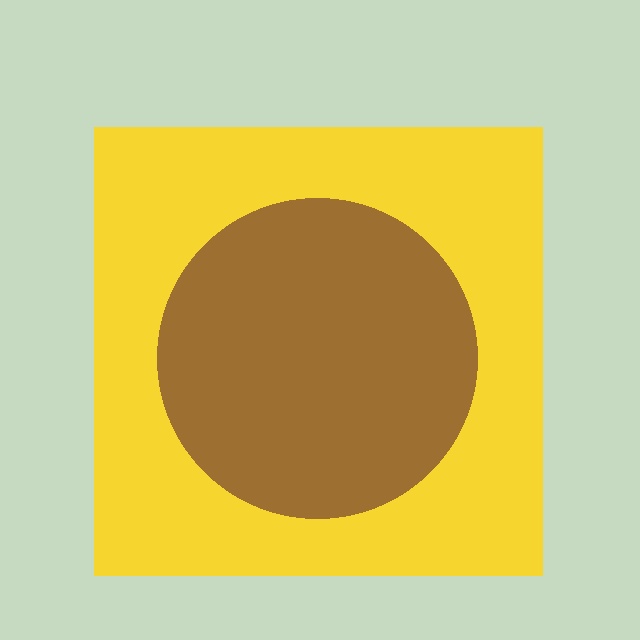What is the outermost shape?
The yellow square.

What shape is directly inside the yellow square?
The brown circle.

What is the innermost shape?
The brown circle.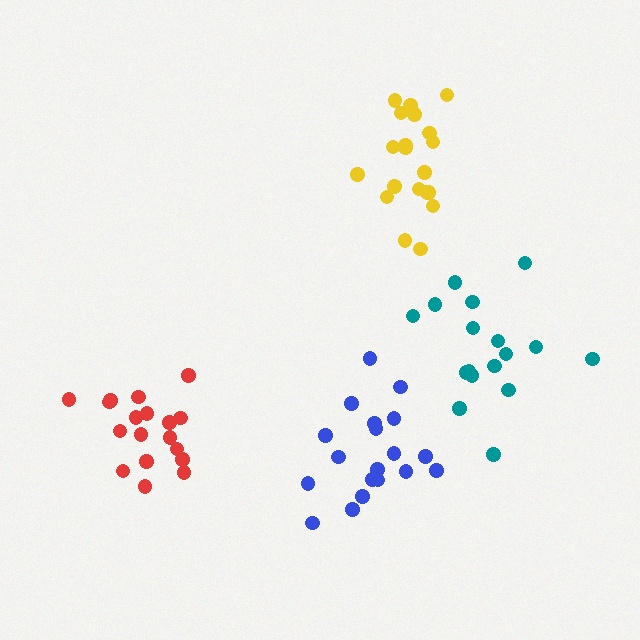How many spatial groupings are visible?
There are 4 spatial groupings.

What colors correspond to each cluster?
The clusters are colored: blue, yellow, teal, red.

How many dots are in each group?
Group 1: 19 dots, Group 2: 20 dots, Group 3: 17 dots, Group 4: 18 dots (74 total).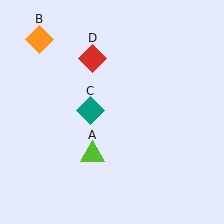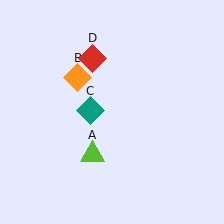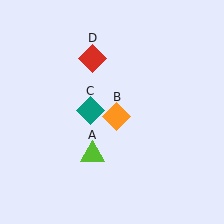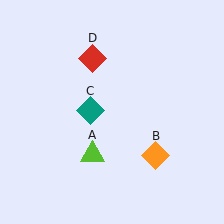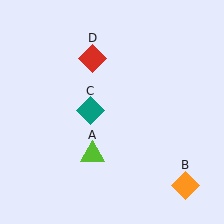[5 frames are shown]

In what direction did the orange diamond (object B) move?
The orange diamond (object B) moved down and to the right.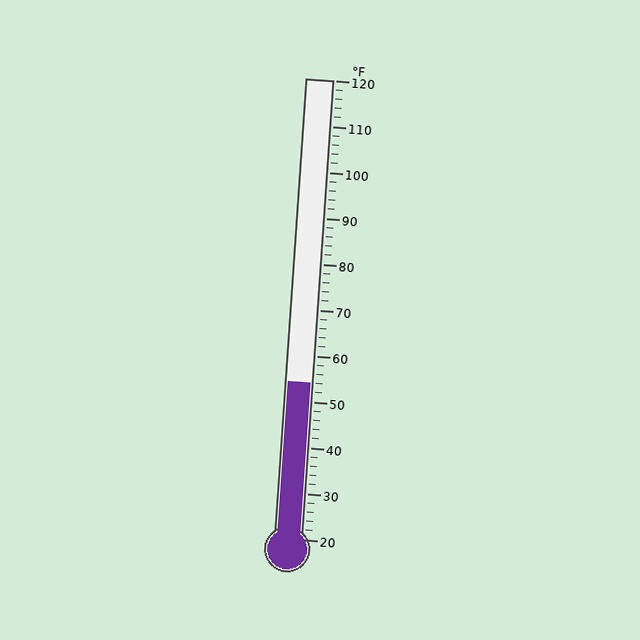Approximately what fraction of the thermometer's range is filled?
The thermometer is filled to approximately 35% of its range.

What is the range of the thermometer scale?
The thermometer scale ranges from 20°F to 120°F.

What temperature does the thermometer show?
The thermometer shows approximately 54°F.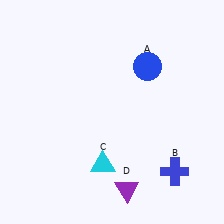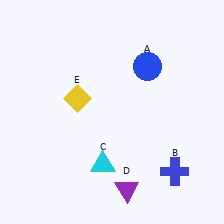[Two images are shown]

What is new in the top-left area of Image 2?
A yellow diamond (E) was added in the top-left area of Image 2.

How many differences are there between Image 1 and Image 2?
There is 1 difference between the two images.